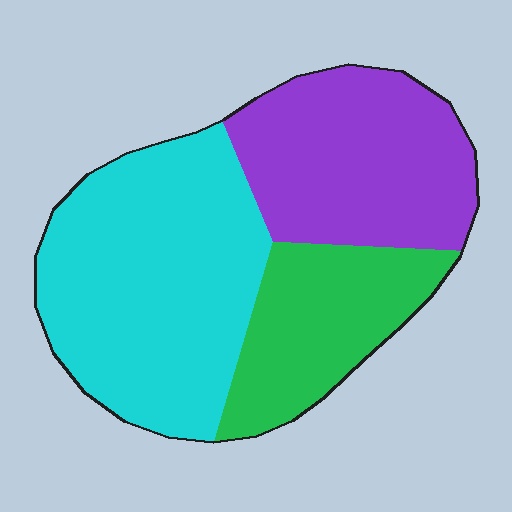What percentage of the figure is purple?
Purple takes up about one third (1/3) of the figure.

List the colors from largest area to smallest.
From largest to smallest: cyan, purple, green.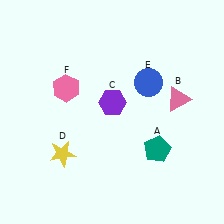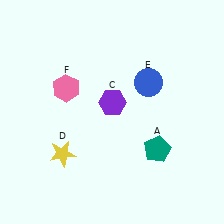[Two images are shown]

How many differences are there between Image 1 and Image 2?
There is 1 difference between the two images.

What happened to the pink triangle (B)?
The pink triangle (B) was removed in Image 2. It was in the top-right area of Image 1.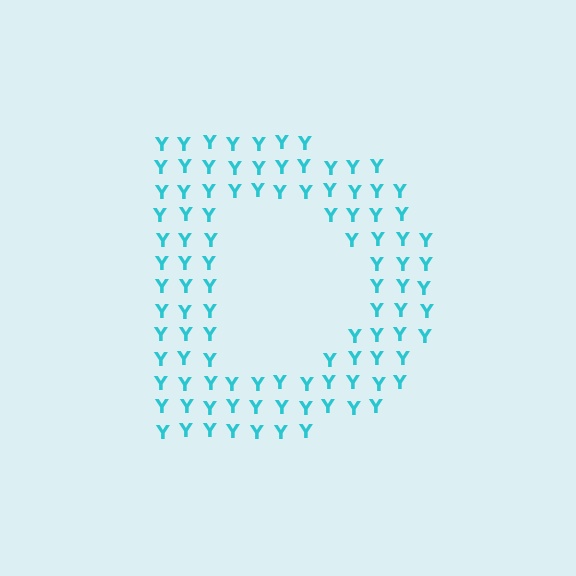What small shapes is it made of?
It is made of small letter Y's.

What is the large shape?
The large shape is the letter D.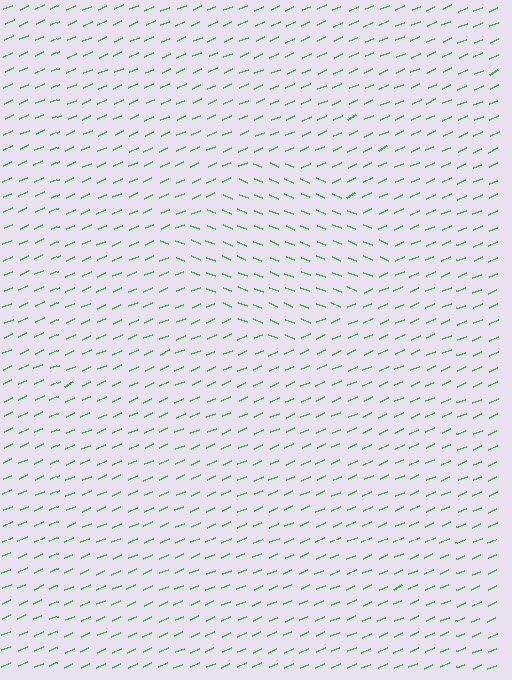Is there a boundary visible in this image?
Yes, there is a texture boundary formed by a change in line orientation.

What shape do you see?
I see a diamond.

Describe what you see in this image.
The image is filled with small green line segments. A diamond region in the image has lines oriented differently from the surrounding lines, creating a visible texture boundary.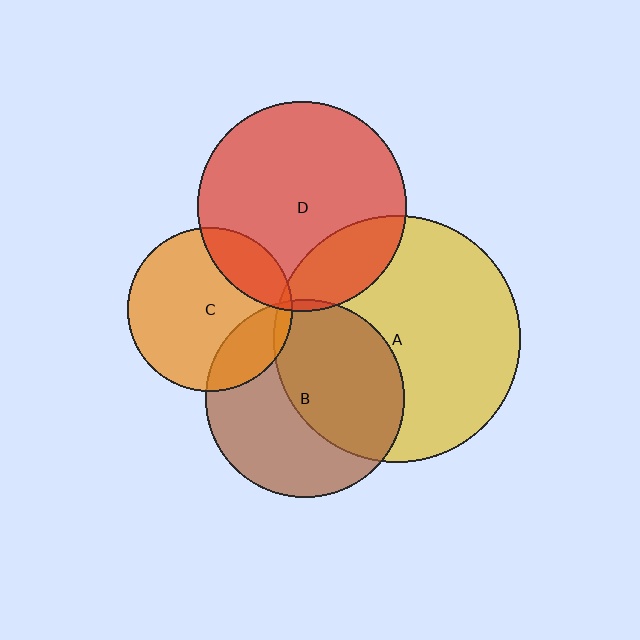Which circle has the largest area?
Circle A (yellow).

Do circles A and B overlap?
Yes.